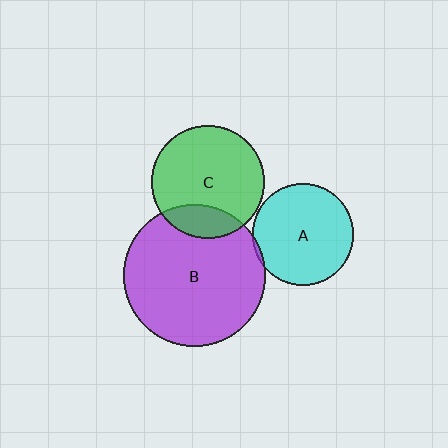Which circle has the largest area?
Circle B (purple).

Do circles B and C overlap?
Yes.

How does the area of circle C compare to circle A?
Approximately 1.2 times.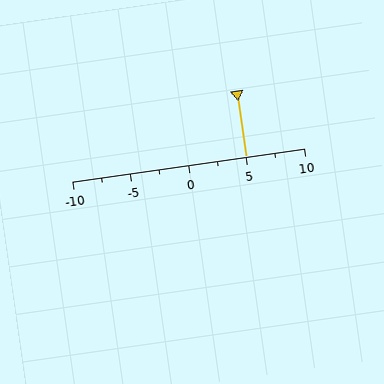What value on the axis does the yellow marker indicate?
The marker indicates approximately 5.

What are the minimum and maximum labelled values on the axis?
The axis runs from -10 to 10.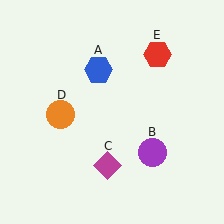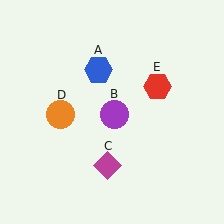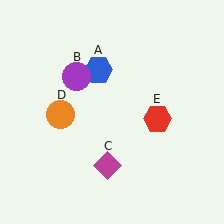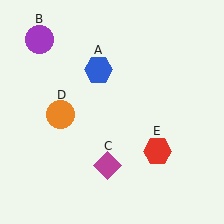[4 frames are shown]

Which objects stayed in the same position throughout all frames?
Blue hexagon (object A) and magenta diamond (object C) and orange circle (object D) remained stationary.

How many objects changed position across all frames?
2 objects changed position: purple circle (object B), red hexagon (object E).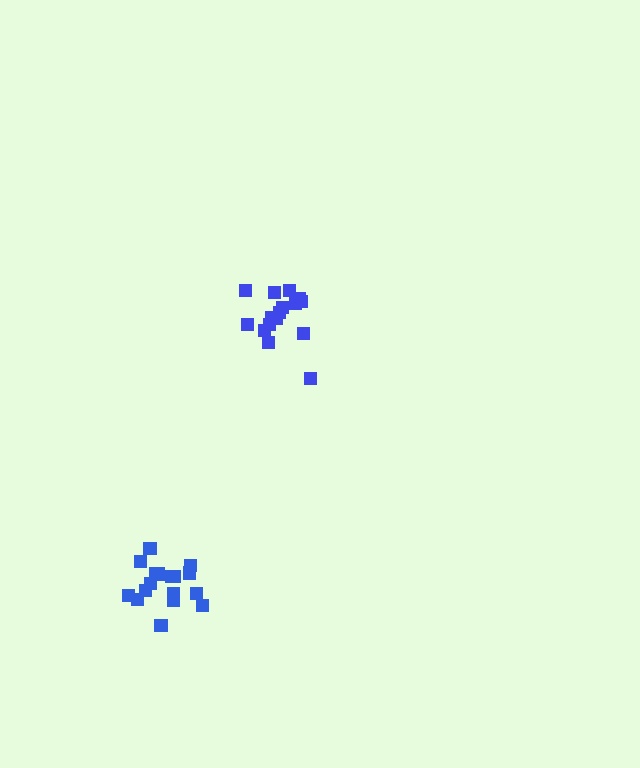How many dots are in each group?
Group 1: 17 dots, Group 2: 16 dots (33 total).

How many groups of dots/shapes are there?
There are 2 groups.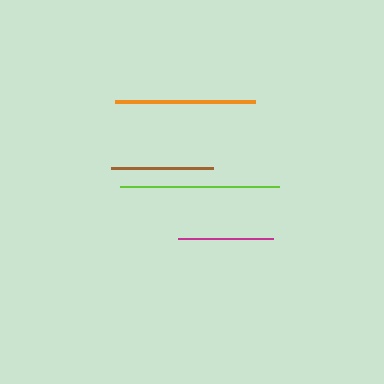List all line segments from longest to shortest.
From longest to shortest: lime, orange, brown, magenta.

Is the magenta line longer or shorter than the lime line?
The lime line is longer than the magenta line.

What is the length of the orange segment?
The orange segment is approximately 140 pixels long.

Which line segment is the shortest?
The magenta line is the shortest at approximately 95 pixels.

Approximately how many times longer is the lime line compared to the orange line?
The lime line is approximately 1.1 times the length of the orange line.